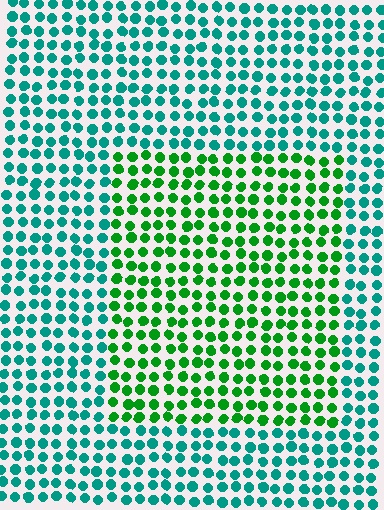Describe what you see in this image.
The image is filled with small teal elements in a uniform arrangement. A rectangle-shaped region is visible where the elements are tinted to a slightly different hue, forming a subtle color boundary.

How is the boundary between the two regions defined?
The boundary is defined purely by a slight shift in hue (about 45 degrees). Spacing, size, and orientation are identical on both sides.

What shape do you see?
I see a rectangle.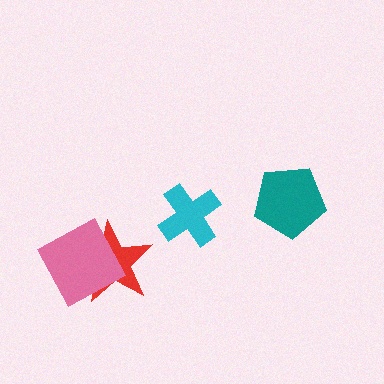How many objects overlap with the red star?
1 object overlaps with the red star.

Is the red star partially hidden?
Yes, it is partially covered by another shape.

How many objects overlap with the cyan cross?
0 objects overlap with the cyan cross.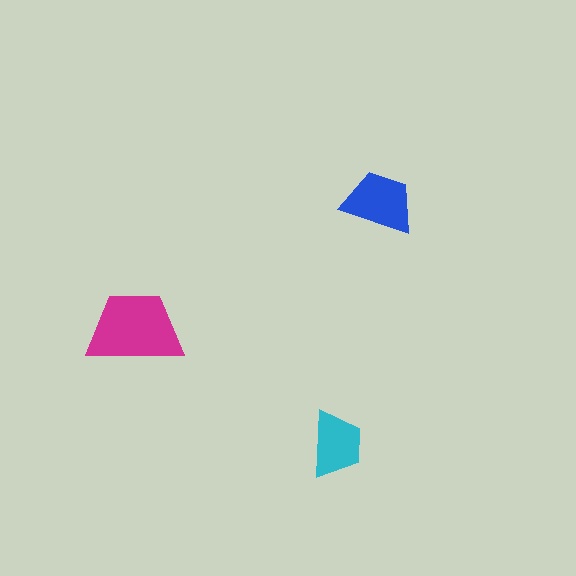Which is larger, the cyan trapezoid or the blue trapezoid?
The blue one.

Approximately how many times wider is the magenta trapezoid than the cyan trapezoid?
About 1.5 times wider.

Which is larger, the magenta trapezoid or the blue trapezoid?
The magenta one.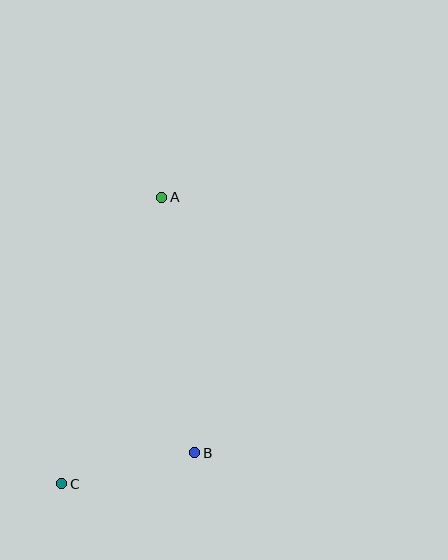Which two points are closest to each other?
Points B and C are closest to each other.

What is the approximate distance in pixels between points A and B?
The distance between A and B is approximately 257 pixels.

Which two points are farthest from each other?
Points A and C are farthest from each other.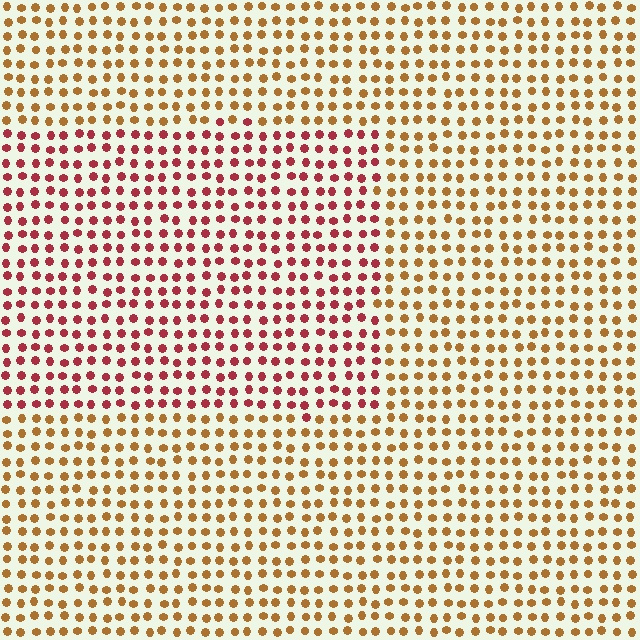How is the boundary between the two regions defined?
The boundary is defined purely by a slight shift in hue (about 42 degrees). Spacing, size, and orientation are identical on both sides.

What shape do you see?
I see a rectangle.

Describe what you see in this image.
The image is filled with small brown elements in a uniform arrangement. A rectangle-shaped region is visible where the elements are tinted to a slightly different hue, forming a subtle color boundary.